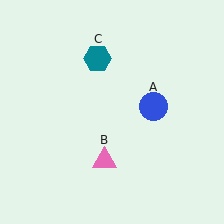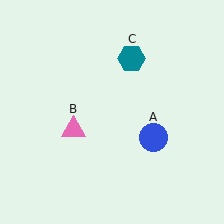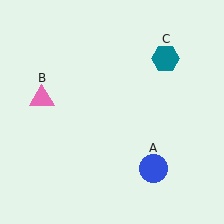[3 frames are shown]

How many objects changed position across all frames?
3 objects changed position: blue circle (object A), pink triangle (object B), teal hexagon (object C).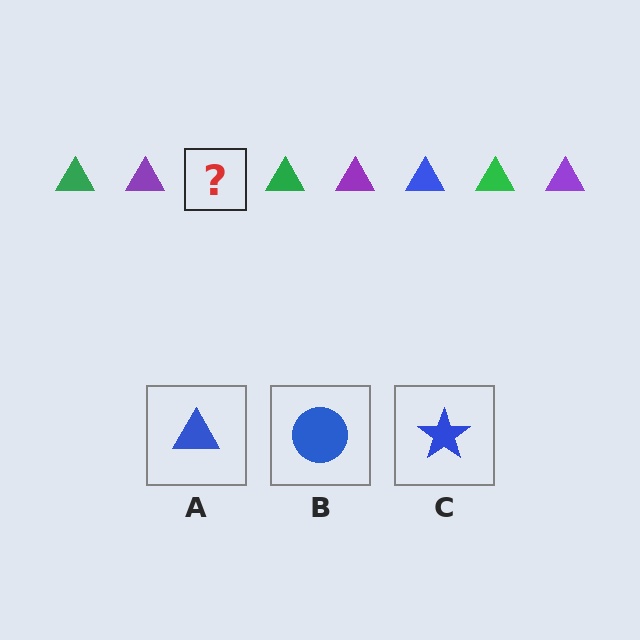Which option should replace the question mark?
Option A.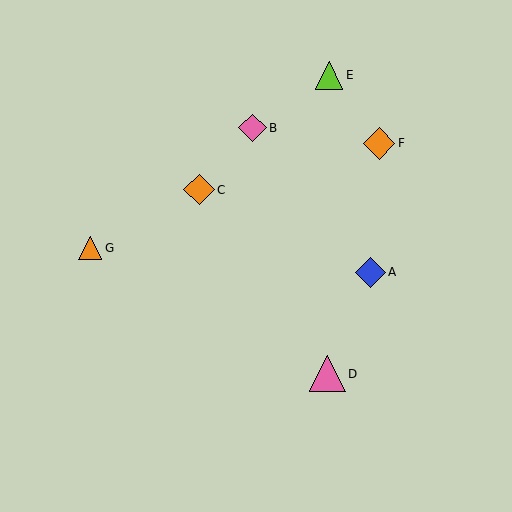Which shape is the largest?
The pink triangle (labeled D) is the largest.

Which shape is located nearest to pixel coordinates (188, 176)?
The orange diamond (labeled C) at (199, 190) is nearest to that location.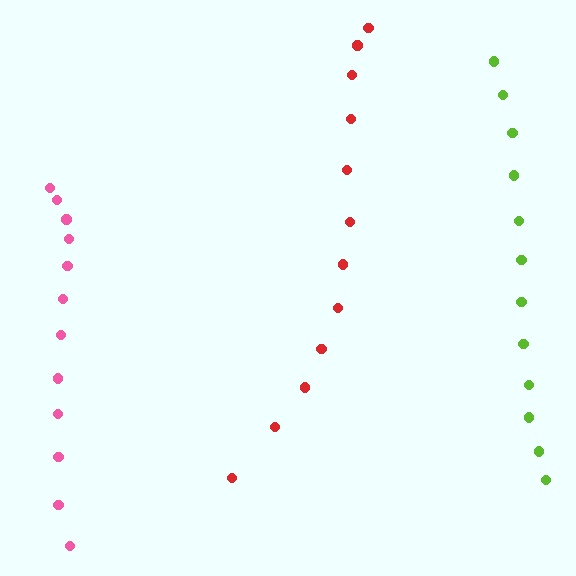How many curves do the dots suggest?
There are 3 distinct paths.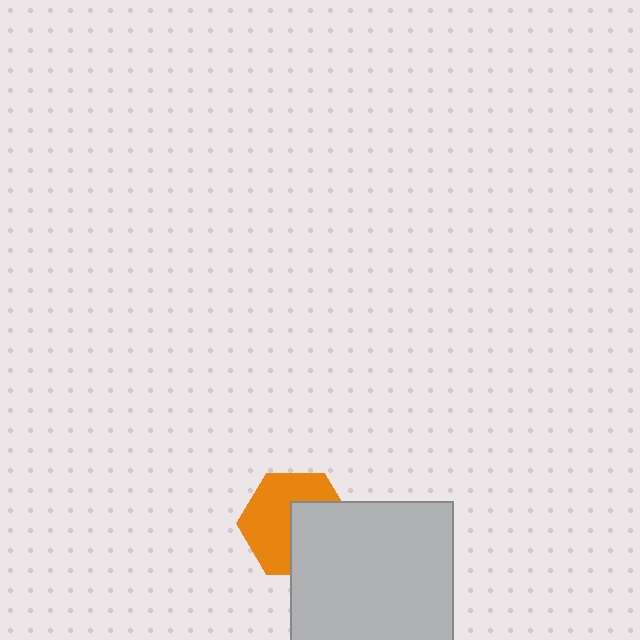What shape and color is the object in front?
The object in front is a light gray square.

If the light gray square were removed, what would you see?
You would see the complete orange hexagon.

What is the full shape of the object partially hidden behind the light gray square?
The partially hidden object is an orange hexagon.